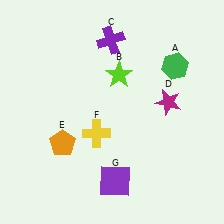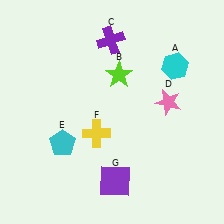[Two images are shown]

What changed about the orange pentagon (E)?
In Image 1, E is orange. In Image 2, it changed to cyan.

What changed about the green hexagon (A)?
In Image 1, A is green. In Image 2, it changed to cyan.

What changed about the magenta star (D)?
In Image 1, D is magenta. In Image 2, it changed to pink.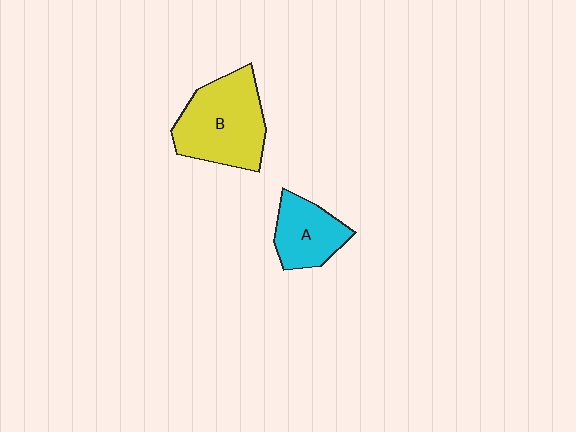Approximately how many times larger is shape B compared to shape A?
Approximately 1.7 times.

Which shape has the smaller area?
Shape A (cyan).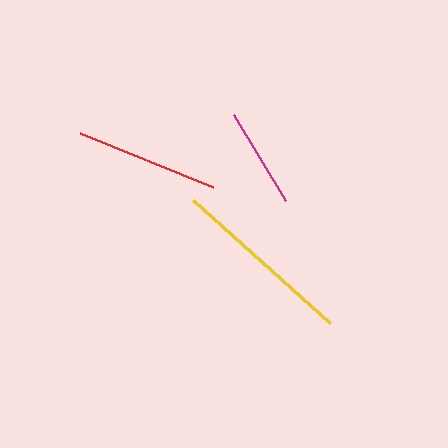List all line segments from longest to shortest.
From longest to shortest: yellow, red, magenta.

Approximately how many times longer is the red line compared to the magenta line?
The red line is approximately 1.4 times the length of the magenta line.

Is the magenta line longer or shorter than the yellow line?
The yellow line is longer than the magenta line.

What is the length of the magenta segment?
The magenta segment is approximately 100 pixels long.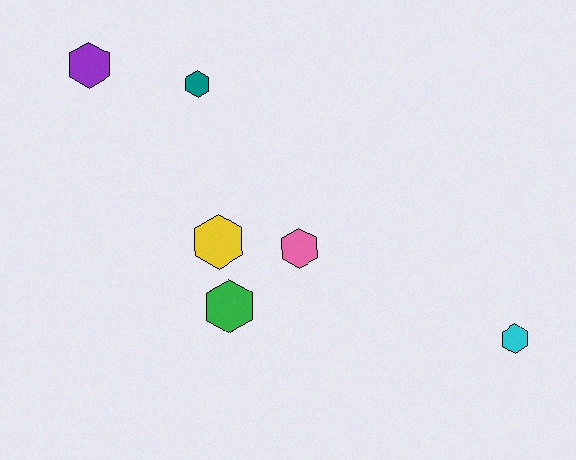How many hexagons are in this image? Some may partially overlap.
There are 6 hexagons.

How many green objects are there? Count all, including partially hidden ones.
There is 1 green object.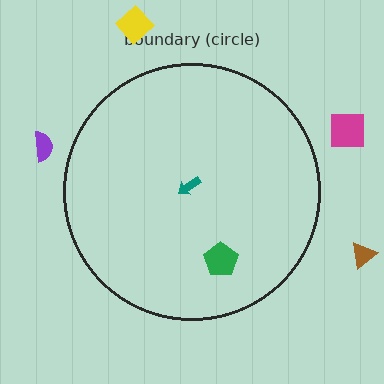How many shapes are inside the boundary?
2 inside, 4 outside.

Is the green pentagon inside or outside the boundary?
Inside.